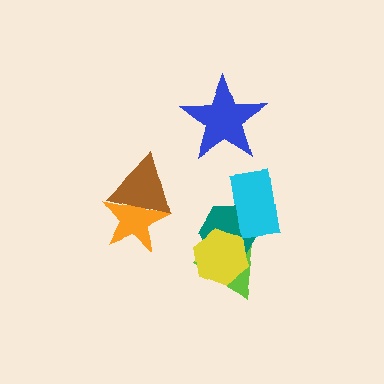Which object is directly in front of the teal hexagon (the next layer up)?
The yellow hexagon is directly in front of the teal hexagon.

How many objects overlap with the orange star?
1 object overlaps with the orange star.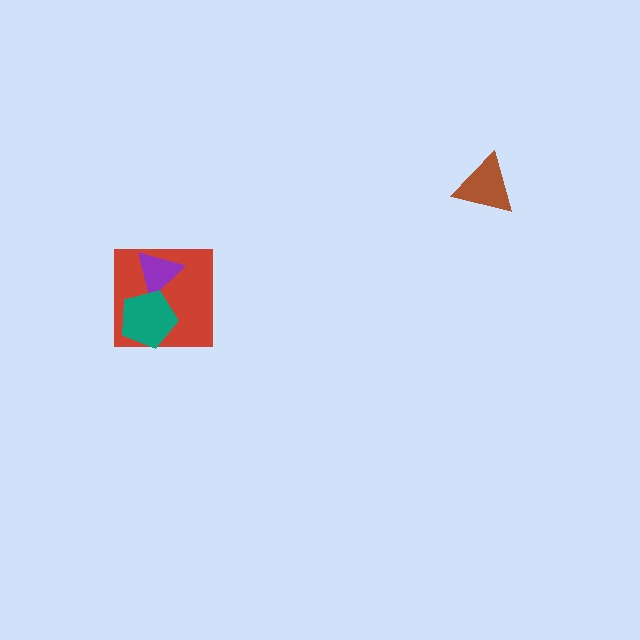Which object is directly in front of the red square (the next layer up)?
The purple triangle is directly in front of the red square.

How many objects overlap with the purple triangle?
2 objects overlap with the purple triangle.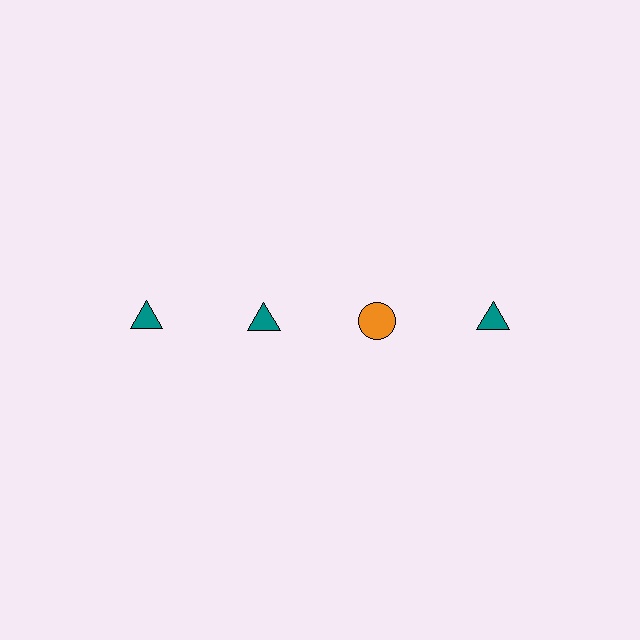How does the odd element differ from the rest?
It differs in both color (orange instead of teal) and shape (circle instead of triangle).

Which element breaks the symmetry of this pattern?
The orange circle in the top row, center column breaks the symmetry. All other shapes are teal triangles.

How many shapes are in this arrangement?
There are 4 shapes arranged in a grid pattern.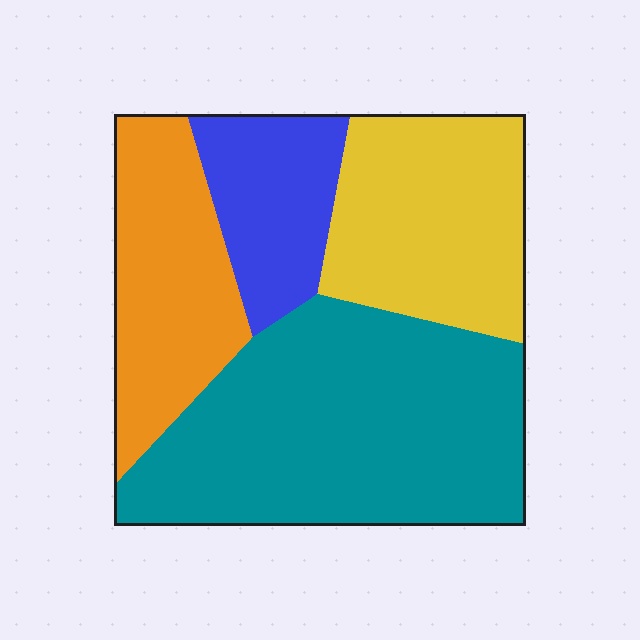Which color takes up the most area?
Teal, at roughly 45%.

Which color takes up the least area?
Blue, at roughly 15%.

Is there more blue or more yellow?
Yellow.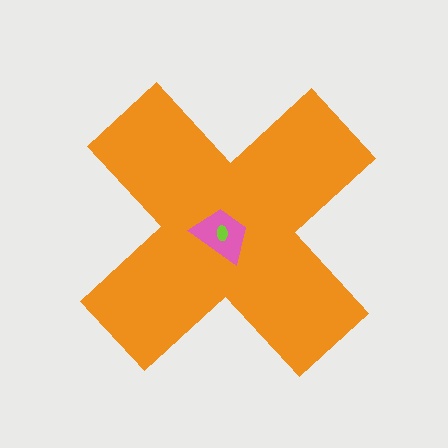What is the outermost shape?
The orange cross.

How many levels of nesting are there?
3.